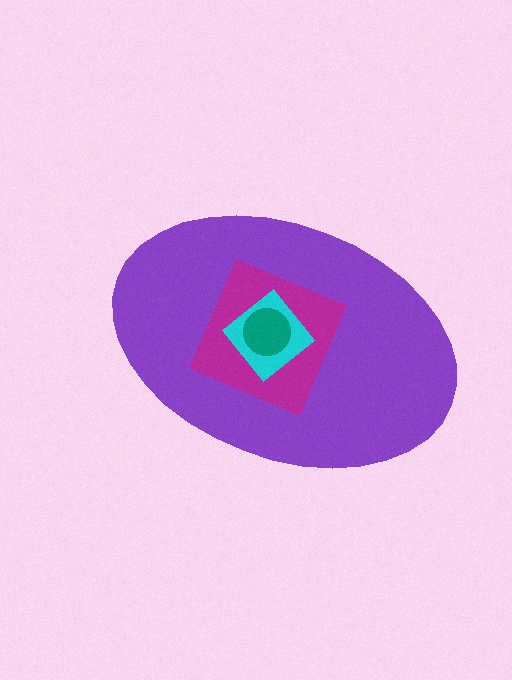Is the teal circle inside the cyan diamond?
Yes.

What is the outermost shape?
The purple ellipse.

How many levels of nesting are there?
4.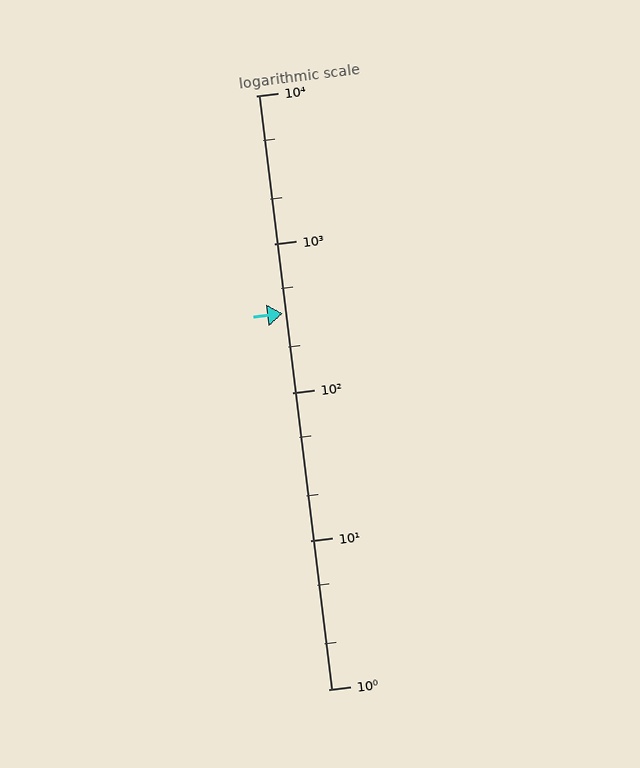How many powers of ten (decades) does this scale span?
The scale spans 4 decades, from 1 to 10000.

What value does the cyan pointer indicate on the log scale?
The pointer indicates approximately 340.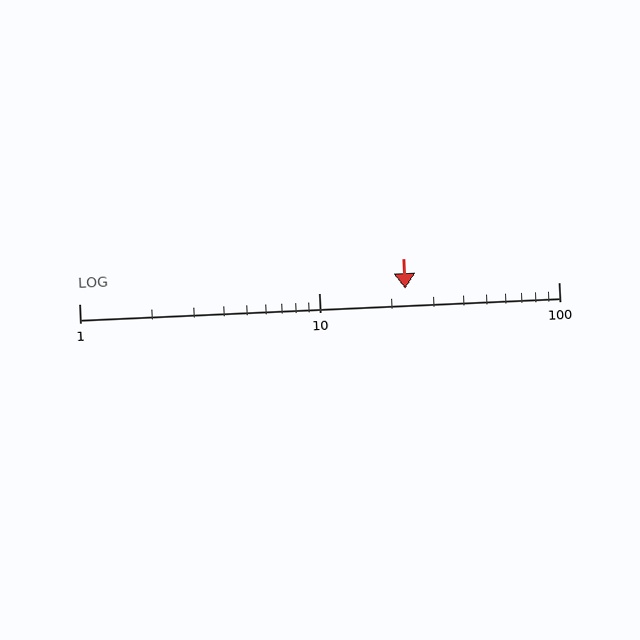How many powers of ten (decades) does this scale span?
The scale spans 2 decades, from 1 to 100.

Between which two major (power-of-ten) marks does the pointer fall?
The pointer is between 10 and 100.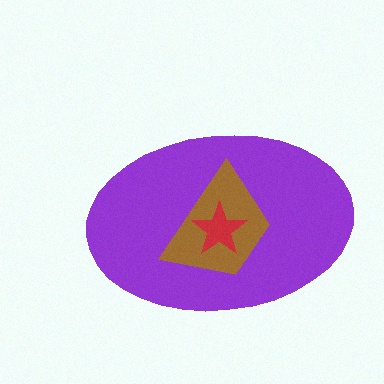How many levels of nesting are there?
3.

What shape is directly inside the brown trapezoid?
The red star.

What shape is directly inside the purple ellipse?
The brown trapezoid.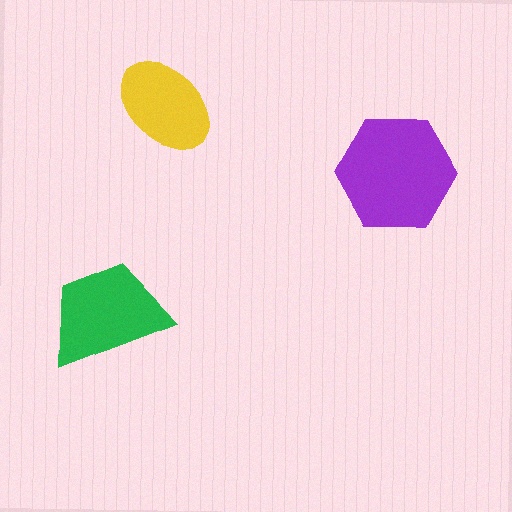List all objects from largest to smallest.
The purple hexagon, the green trapezoid, the yellow ellipse.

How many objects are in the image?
There are 3 objects in the image.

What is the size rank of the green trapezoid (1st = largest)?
2nd.